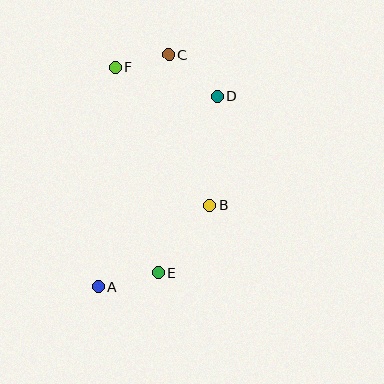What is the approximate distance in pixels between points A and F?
The distance between A and F is approximately 220 pixels.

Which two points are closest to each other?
Points C and F are closest to each other.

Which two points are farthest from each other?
Points A and C are farthest from each other.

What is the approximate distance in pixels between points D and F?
The distance between D and F is approximately 106 pixels.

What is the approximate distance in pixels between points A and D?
The distance between A and D is approximately 225 pixels.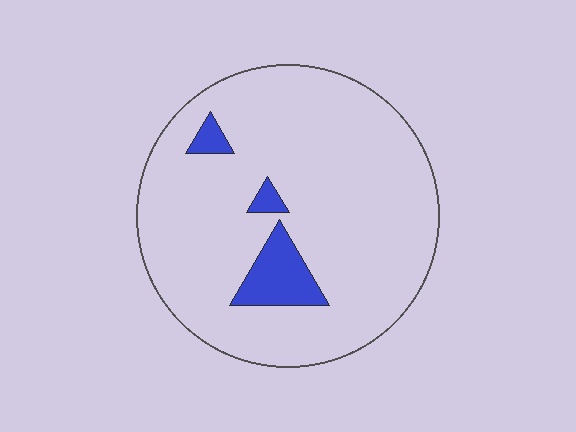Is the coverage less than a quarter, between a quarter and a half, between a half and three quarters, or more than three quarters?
Less than a quarter.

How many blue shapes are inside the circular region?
3.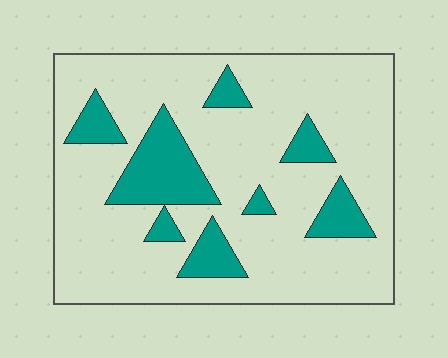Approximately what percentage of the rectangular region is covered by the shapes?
Approximately 20%.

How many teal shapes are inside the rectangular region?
8.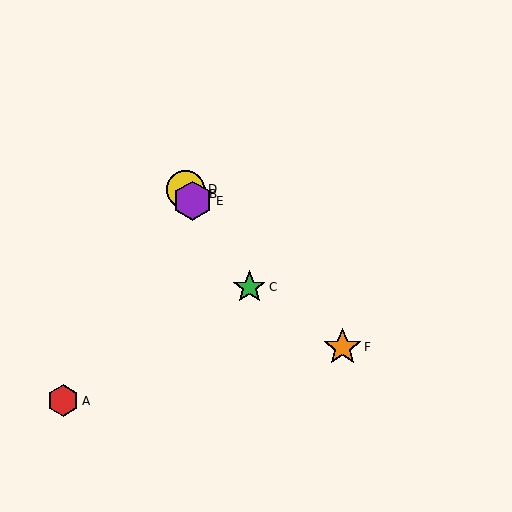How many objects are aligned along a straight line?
4 objects (B, C, D, E) are aligned along a straight line.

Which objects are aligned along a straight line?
Objects B, C, D, E are aligned along a straight line.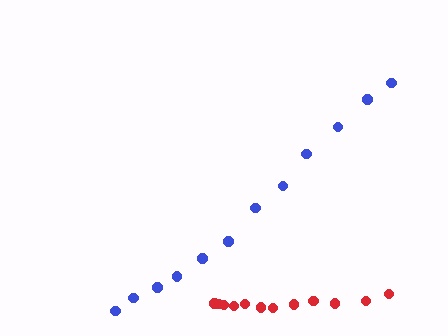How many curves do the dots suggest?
There are 2 distinct paths.